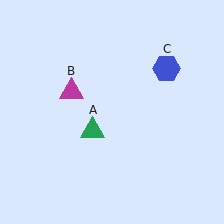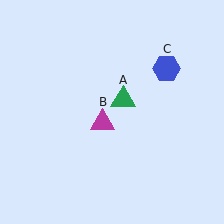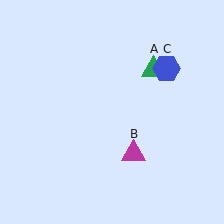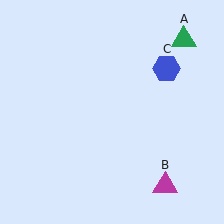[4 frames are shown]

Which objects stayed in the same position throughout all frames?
Blue hexagon (object C) remained stationary.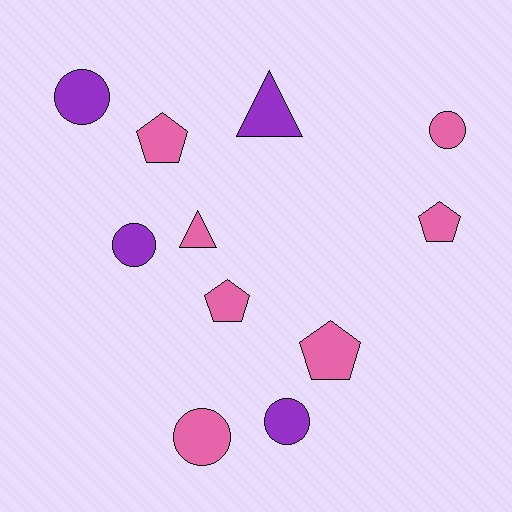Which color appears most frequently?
Pink, with 7 objects.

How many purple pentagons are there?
There are no purple pentagons.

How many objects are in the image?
There are 11 objects.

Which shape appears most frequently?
Circle, with 5 objects.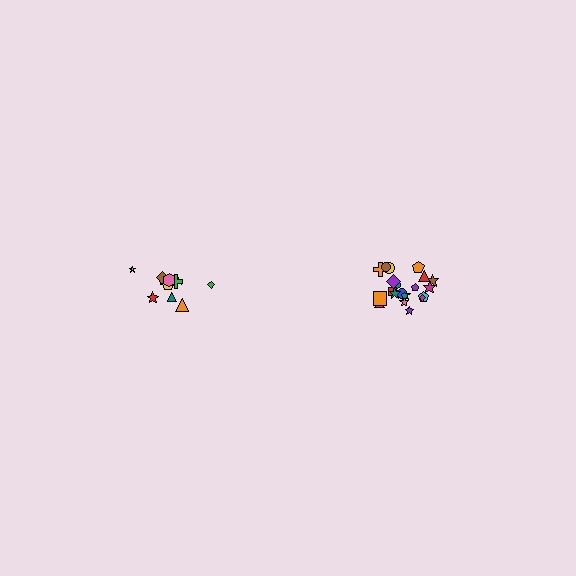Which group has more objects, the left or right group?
The right group.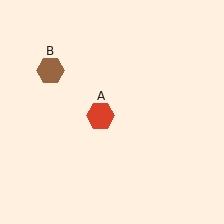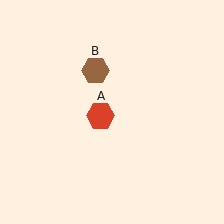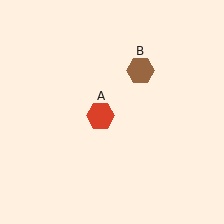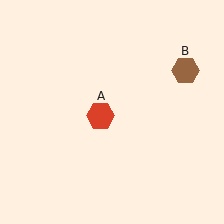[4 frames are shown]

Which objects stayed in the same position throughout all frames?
Red hexagon (object A) remained stationary.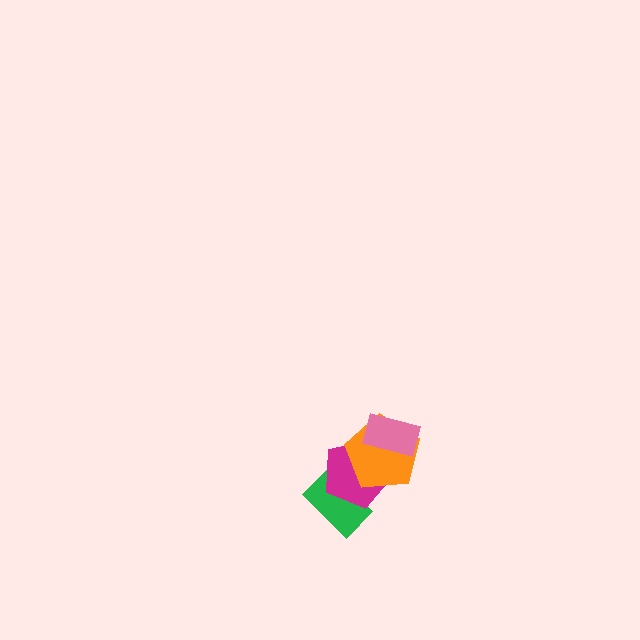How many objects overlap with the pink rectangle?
2 objects overlap with the pink rectangle.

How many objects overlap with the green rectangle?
1 object overlaps with the green rectangle.